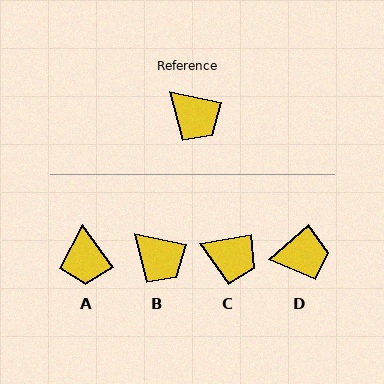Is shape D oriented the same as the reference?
No, it is off by about 53 degrees.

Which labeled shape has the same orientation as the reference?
B.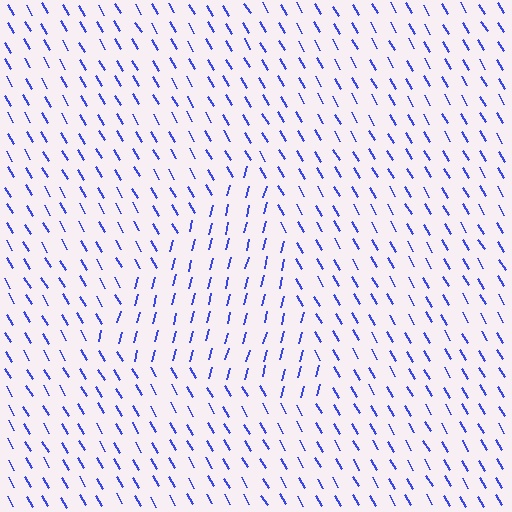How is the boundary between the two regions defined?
The boundary is defined purely by a change in line orientation (approximately 45 degrees difference). All lines are the same color and thickness.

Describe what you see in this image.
The image is filled with small blue line segments. A triangle region in the image has lines oriented differently from the surrounding lines, creating a visible texture boundary.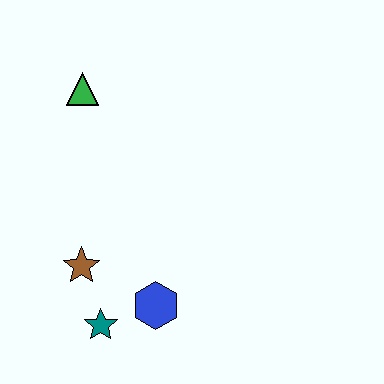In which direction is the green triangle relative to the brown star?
The green triangle is above the brown star.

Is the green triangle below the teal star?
No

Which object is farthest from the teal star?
The green triangle is farthest from the teal star.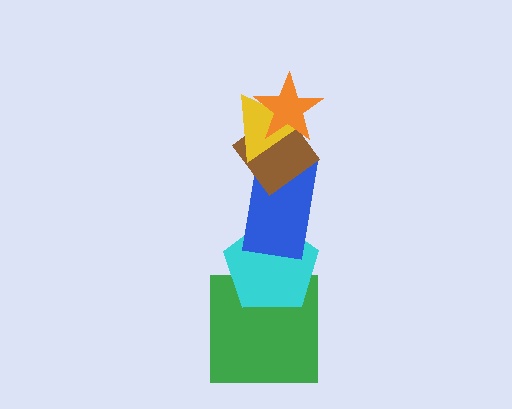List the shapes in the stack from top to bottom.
From top to bottom: the orange star, the yellow triangle, the brown diamond, the blue rectangle, the cyan pentagon, the green square.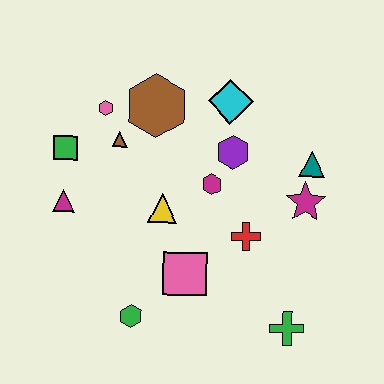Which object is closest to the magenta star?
The teal triangle is closest to the magenta star.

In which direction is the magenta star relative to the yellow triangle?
The magenta star is to the right of the yellow triangle.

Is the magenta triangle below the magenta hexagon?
Yes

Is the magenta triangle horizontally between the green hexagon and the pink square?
No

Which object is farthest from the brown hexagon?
The green cross is farthest from the brown hexagon.